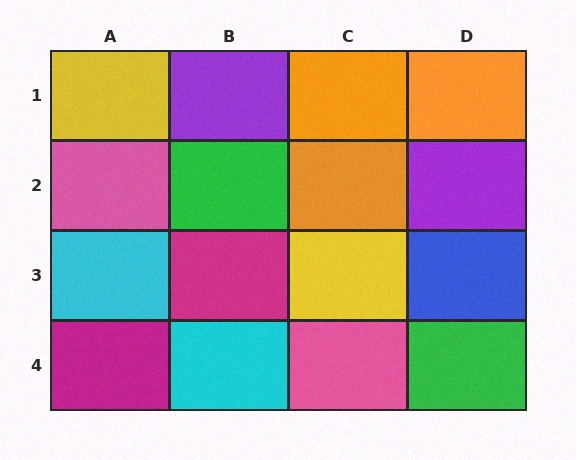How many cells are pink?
2 cells are pink.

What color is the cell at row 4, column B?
Cyan.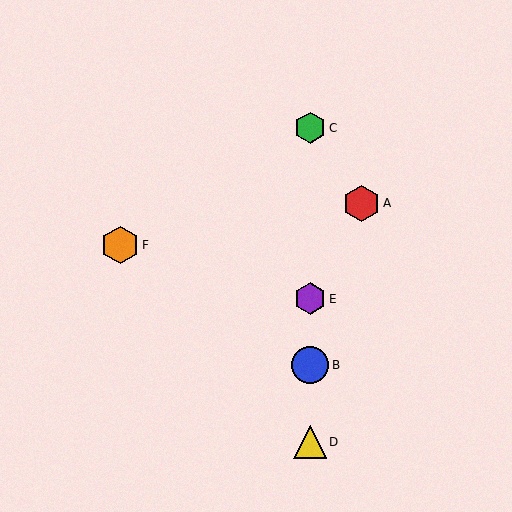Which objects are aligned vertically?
Objects B, C, D, E are aligned vertically.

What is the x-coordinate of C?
Object C is at x≈310.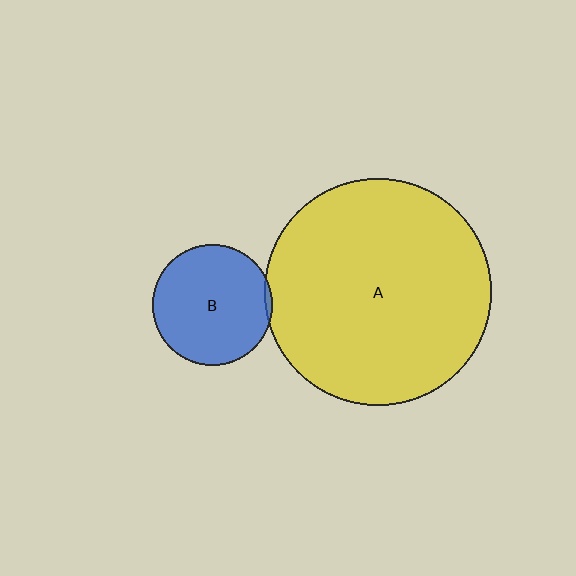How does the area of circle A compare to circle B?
Approximately 3.6 times.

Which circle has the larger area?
Circle A (yellow).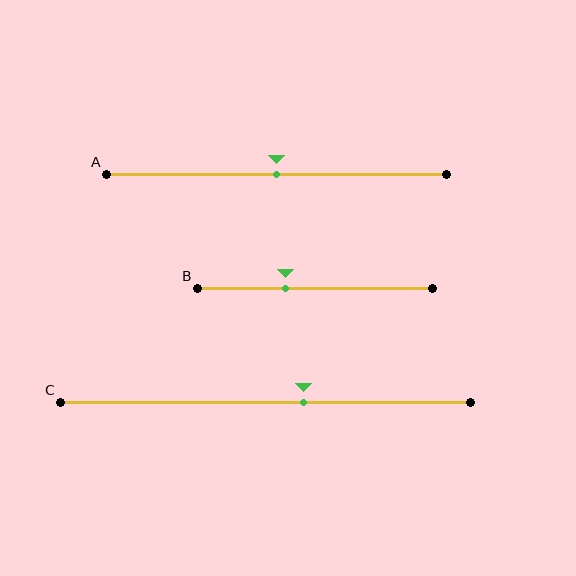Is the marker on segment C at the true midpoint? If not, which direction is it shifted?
No, the marker on segment C is shifted to the right by about 9% of the segment length.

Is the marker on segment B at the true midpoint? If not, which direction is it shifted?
No, the marker on segment B is shifted to the left by about 13% of the segment length.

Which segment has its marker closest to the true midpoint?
Segment A has its marker closest to the true midpoint.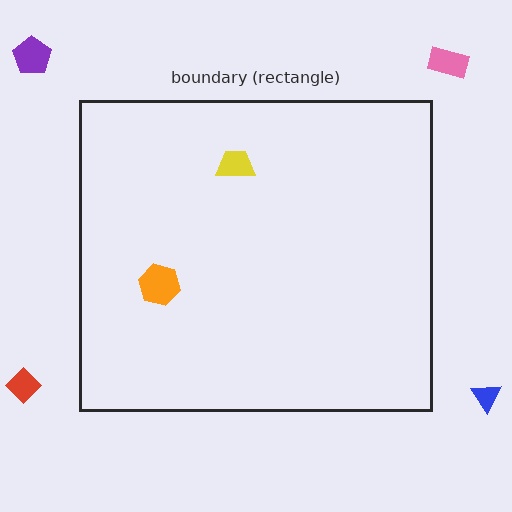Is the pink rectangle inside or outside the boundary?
Outside.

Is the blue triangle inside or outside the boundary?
Outside.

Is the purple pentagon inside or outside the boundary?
Outside.